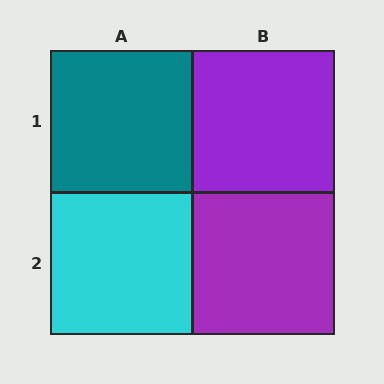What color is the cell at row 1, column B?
Purple.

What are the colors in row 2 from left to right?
Cyan, purple.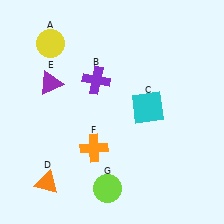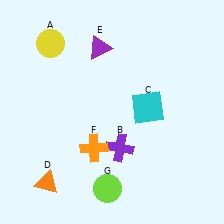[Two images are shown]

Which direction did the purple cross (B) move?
The purple cross (B) moved down.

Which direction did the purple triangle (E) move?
The purple triangle (E) moved right.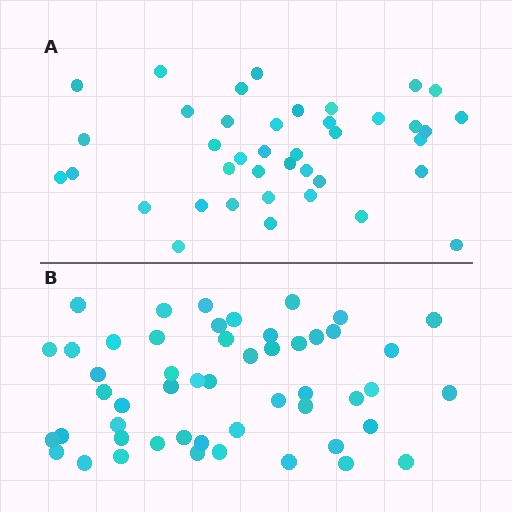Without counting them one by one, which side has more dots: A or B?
Region B (the bottom region) has more dots.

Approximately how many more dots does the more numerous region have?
Region B has roughly 12 or so more dots than region A.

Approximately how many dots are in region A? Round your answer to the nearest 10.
About 40 dots.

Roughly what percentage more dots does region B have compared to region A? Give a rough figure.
About 30% more.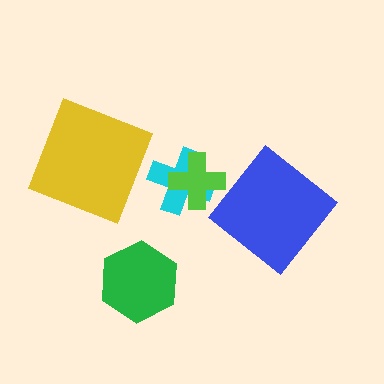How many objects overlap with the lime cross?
1 object overlaps with the lime cross.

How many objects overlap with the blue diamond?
0 objects overlap with the blue diamond.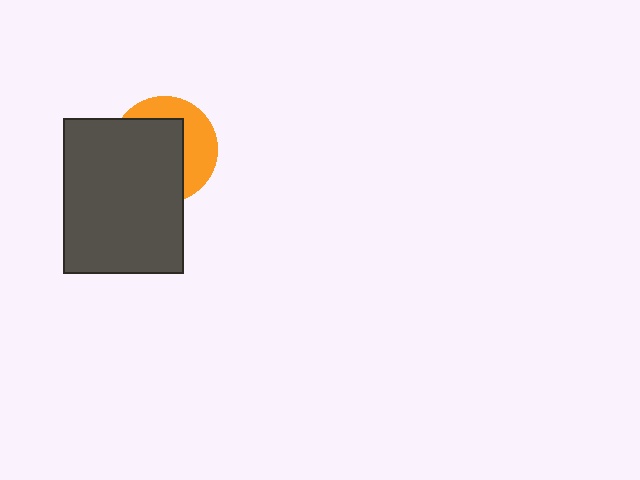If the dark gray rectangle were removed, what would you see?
You would see the complete orange circle.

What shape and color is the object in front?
The object in front is a dark gray rectangle.